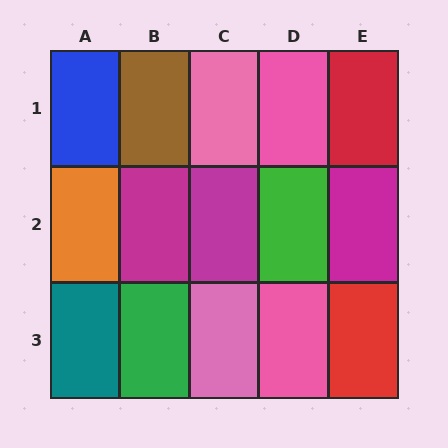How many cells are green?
2 cells are green.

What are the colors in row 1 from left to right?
Blue, brown, pink, pink, red.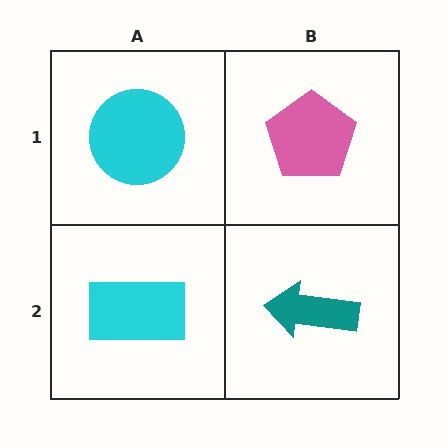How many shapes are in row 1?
2 shapes.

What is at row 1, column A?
A cyan circle.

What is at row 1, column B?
A pink pentagon.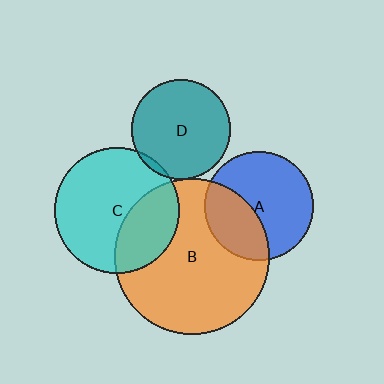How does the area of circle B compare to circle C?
Approximately 1.5 times.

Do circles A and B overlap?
Yes.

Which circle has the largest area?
Circle B (orange).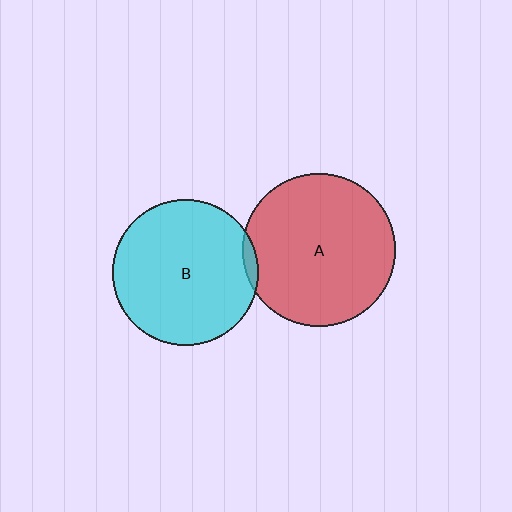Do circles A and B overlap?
Yes.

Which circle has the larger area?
Circle A (red).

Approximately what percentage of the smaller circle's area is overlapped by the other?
Approximately 5%.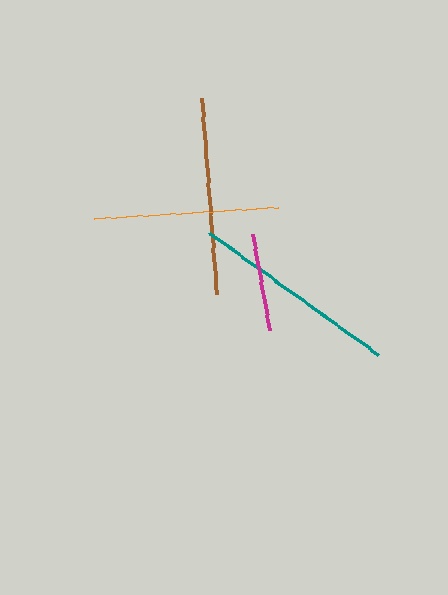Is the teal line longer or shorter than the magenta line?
The teal line is longer than the magenta line.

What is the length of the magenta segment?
The magenta segment is approximately 98 pixels long.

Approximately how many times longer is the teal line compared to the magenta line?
The teal line is approximately 2.1 times the length of the magenta line.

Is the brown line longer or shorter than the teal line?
The teal line is longer than the brown line.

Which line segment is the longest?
The teal line is the longest at approximately 209 pixels.